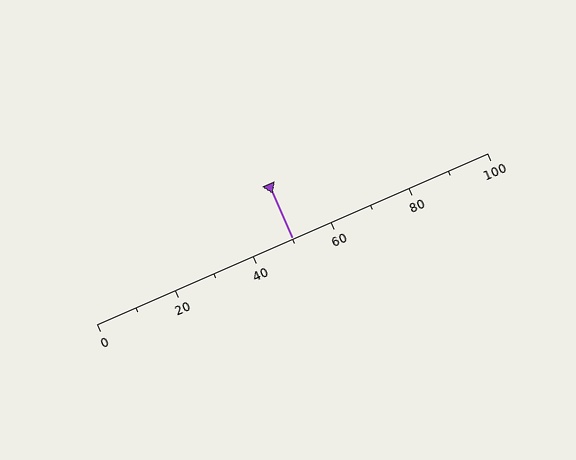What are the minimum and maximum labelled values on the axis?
The axis runs from 0 to 100.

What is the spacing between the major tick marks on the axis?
The major ticks are spaced 20 apart.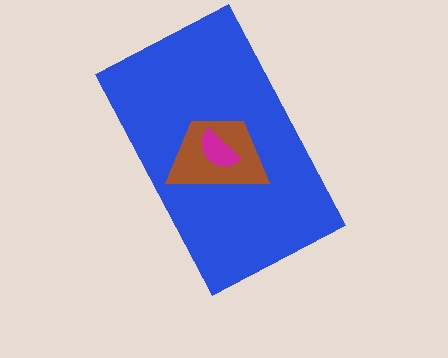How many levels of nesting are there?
3.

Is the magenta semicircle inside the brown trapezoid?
Yes.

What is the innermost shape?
The magenta semicircle.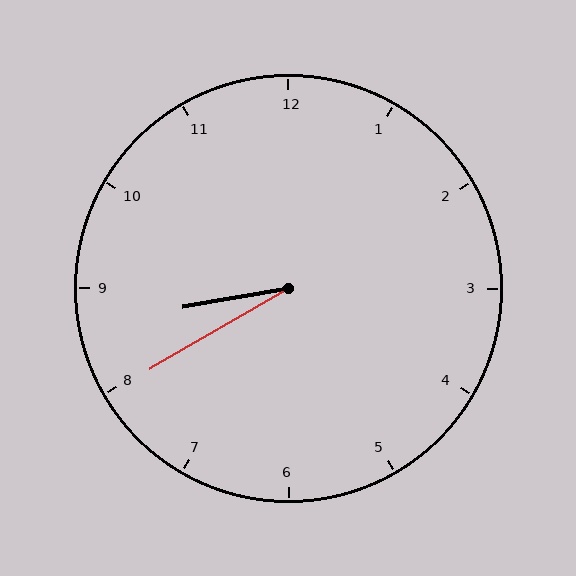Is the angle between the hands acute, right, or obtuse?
It is acute.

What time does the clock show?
8:40.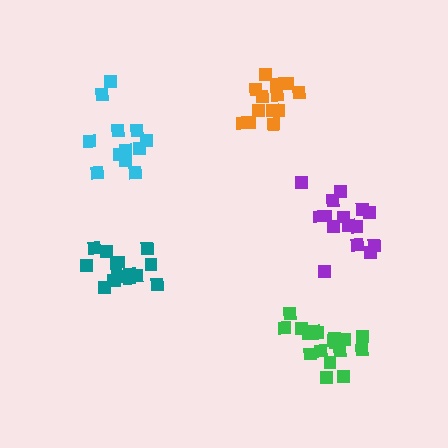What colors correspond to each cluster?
The clusters are colored: orange, green, purple, teal, cyan.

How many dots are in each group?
Group 1: 14 dots, Group 2: 18 dots, Group 3: 15 dots, Group 4: 14 dots, Group 5: 12 dots (73 total).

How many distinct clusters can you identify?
There are 5 distinct clusters.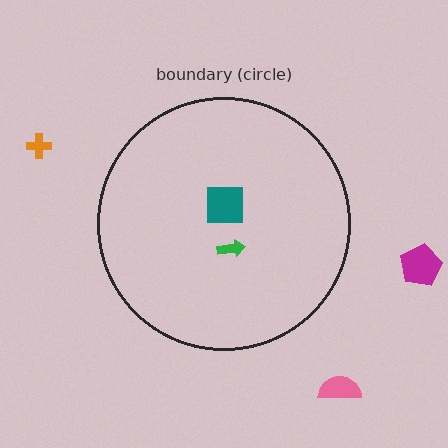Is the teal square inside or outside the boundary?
Inside.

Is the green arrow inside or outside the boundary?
Inside.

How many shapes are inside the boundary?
2 inside, 3 outside.